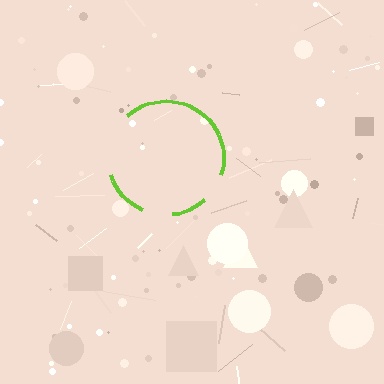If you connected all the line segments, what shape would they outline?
They would outline a circle.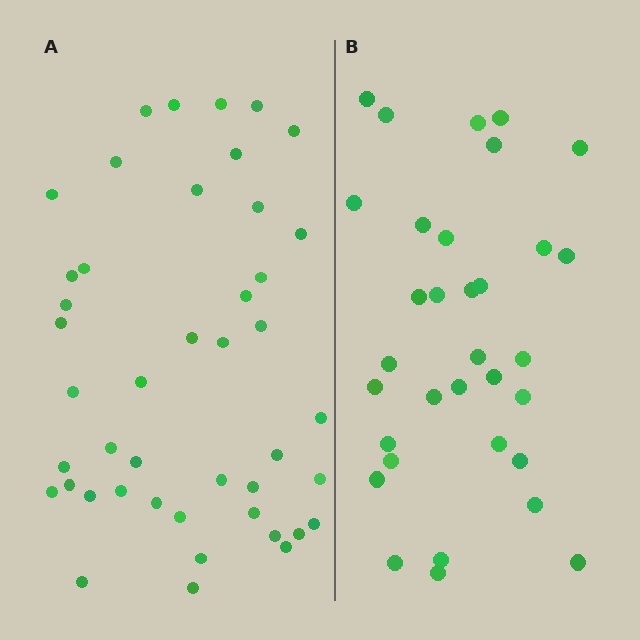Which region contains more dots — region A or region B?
Region A (the left region) has more dots.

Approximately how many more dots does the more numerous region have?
Region A has roughly 12 or so more dots than region B.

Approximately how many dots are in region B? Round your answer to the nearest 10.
About 30 dots. (The exact count is 33, which rounds to 30.)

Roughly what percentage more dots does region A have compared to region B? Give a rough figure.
About 35% more.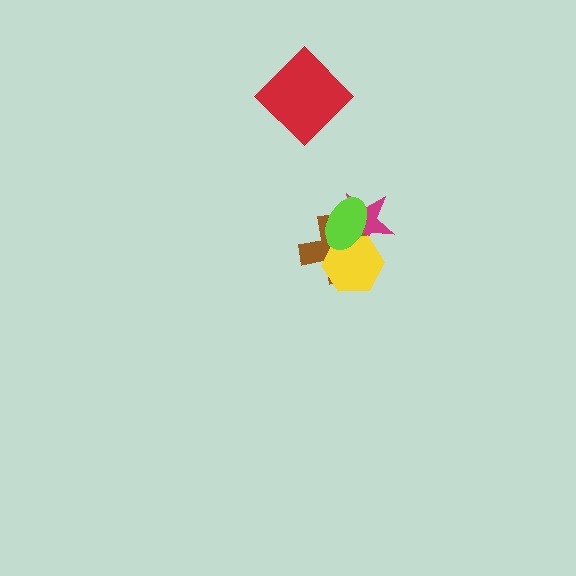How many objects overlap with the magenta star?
3 objects overlap with the magenta star.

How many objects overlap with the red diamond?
0 objects overlap with the red diamond.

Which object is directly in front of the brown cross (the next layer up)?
The yellow hexagon is directly in front of the brown cross.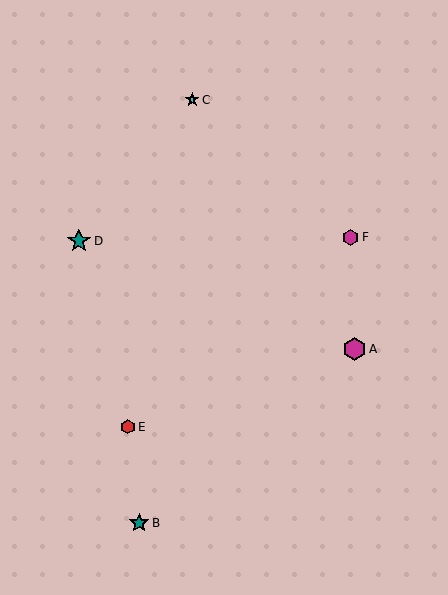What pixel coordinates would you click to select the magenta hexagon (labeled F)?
Click at (351, 237) to select the magenta hexagon F.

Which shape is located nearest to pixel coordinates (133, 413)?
The red hexagon (labeled E) at (128, 427) is nearest to that location.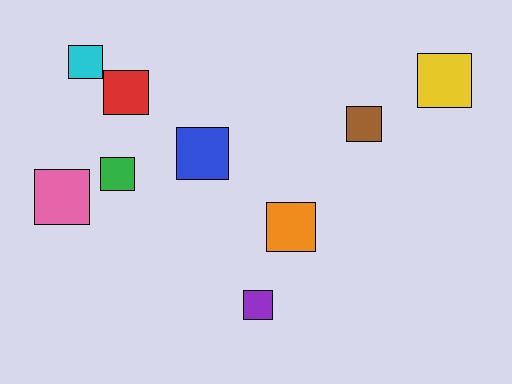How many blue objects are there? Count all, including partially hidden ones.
There is 1 blue object.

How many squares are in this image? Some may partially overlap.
There are 9 squares.